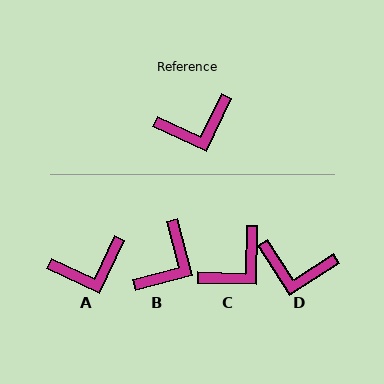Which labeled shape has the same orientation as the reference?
A.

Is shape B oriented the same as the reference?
No, it is off by about 40 degrees.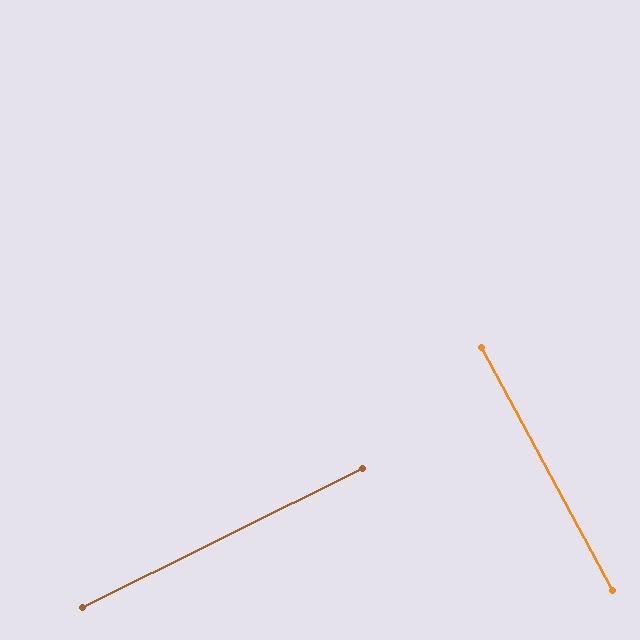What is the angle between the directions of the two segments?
Approximately 88 degrees.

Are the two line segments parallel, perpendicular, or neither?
Perpendicular — they meet at approximately 88°.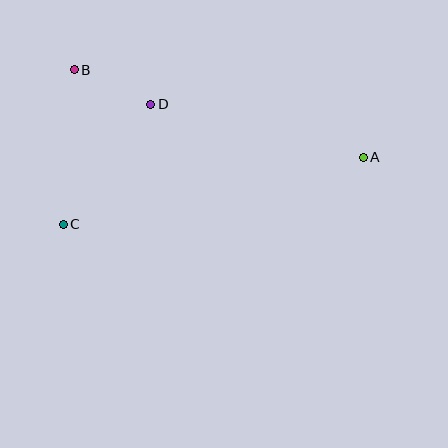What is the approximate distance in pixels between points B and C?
The distance between B and C is approximately 155 pixels.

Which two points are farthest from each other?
Points A and C are farthest from each other.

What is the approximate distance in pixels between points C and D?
The distance between C and D is approximately 149 pixels.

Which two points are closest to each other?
Points B and D are closest to each other.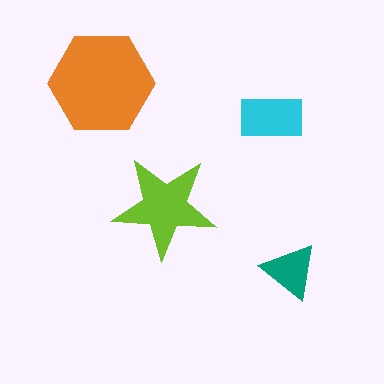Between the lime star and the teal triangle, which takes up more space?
The lime star.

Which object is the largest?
The orange hexagon.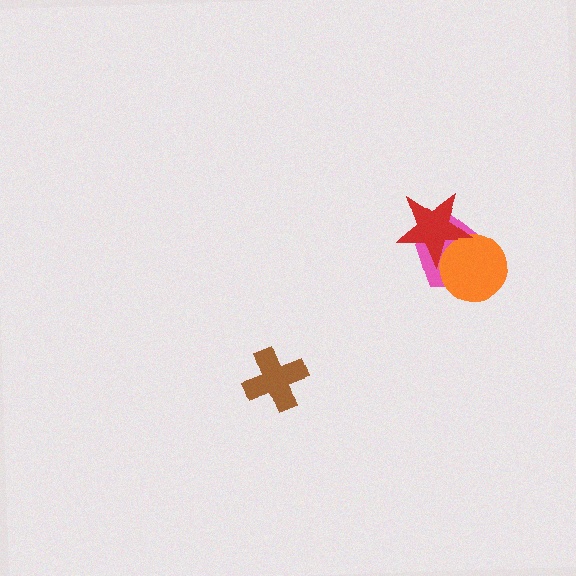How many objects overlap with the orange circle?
2 objects overlap with the orange circle.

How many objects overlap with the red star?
2 objects overlap with the red star.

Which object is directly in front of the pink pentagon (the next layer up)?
The orange circle is directly in front of the pink pentagon.